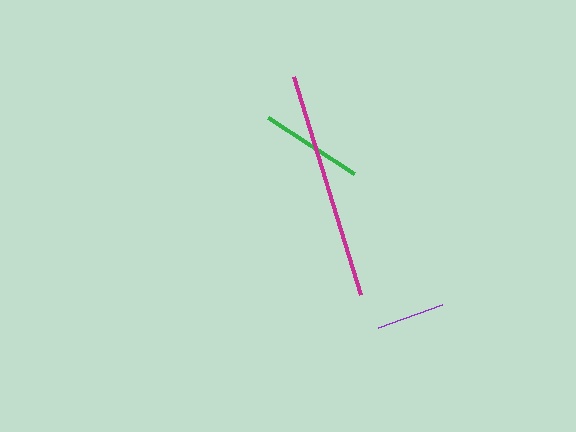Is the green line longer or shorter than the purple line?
The green line is longer than the purple line.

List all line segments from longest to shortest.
From longest to shortest: magenta, green, purple.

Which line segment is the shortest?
The purple line is the shortest at approximately 68 pixels.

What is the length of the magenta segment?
The magenta segment is approximately 228 pixels long.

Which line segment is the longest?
The magenta line is the longest at approximately 228 pixels.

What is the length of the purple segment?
The purple segment is approximately 68 pixels long.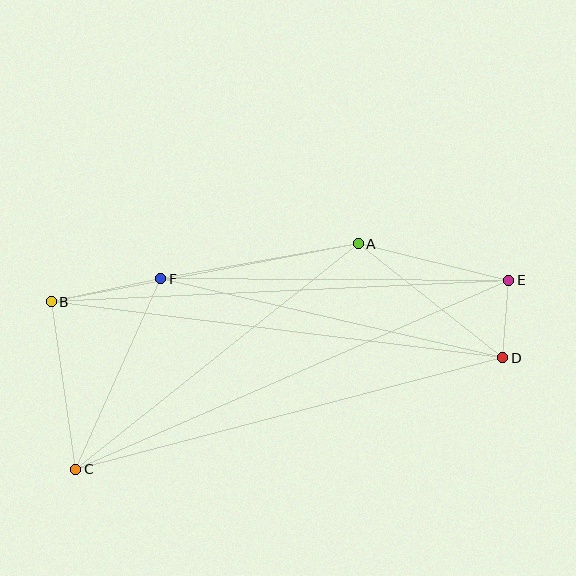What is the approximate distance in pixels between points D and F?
The distance between D and F is approximately 351 pixels.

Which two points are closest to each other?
Points D and E are closest to each other.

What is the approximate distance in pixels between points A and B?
The distance between A and B is approximately 312 pixels.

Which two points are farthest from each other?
Points C and E are farthest from each other.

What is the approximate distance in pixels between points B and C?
The distance between B and C is approximately 169 pixels.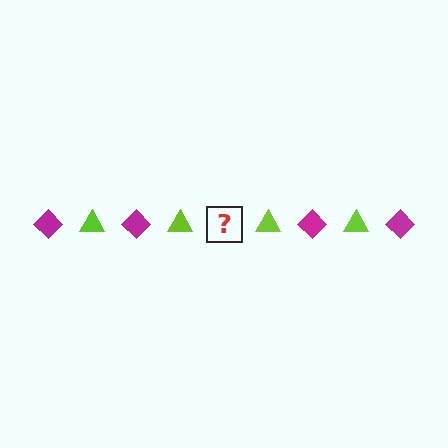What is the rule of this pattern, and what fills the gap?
The rule is that the pattern alternates between magenta diamond and lime triangle. The gap should be filled with a magenta diamond.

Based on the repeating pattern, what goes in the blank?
The blank should be a magenta diamond.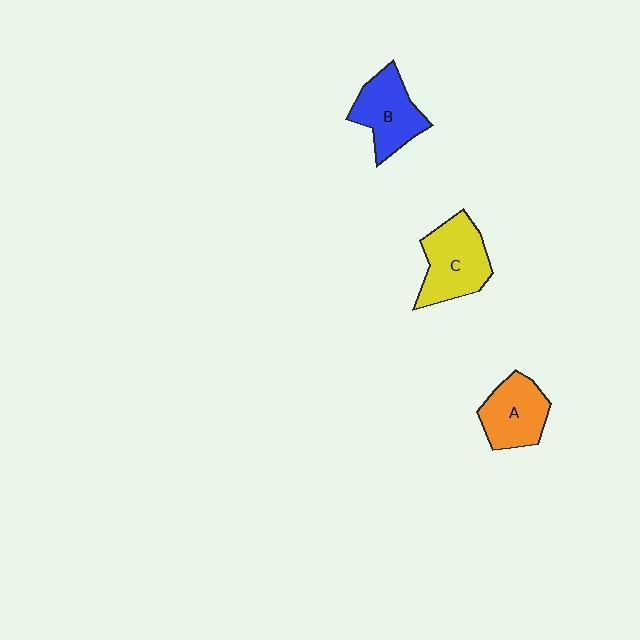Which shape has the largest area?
Shape C (yellow).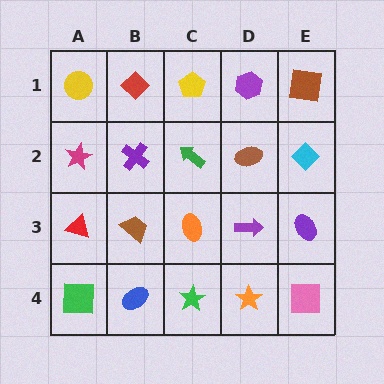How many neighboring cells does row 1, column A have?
2.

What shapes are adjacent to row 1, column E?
A cyan diamond (row 2, column E), a purple hexagon (row 1, column D).